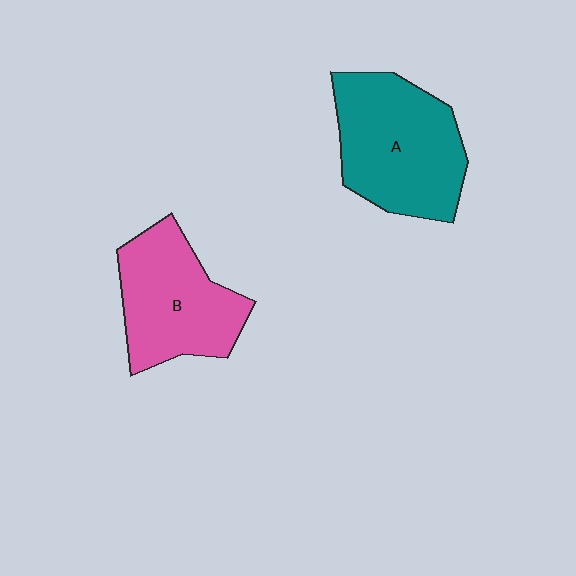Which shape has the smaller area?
Shape B (pink).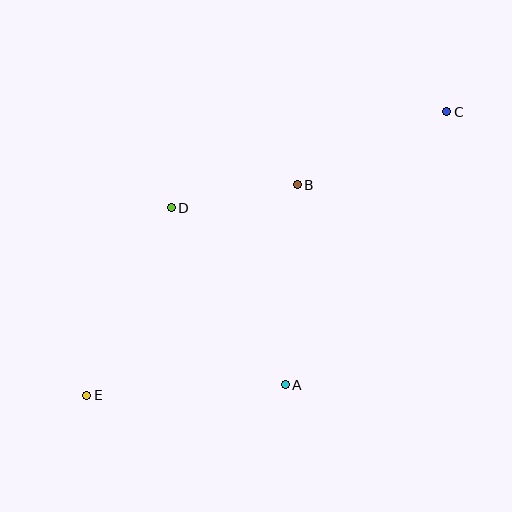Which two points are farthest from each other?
Points C and E are farthest from each other.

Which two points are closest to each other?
Points B and D are closest to each other.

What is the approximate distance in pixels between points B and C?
The distance between B and C is approximately 166 pixels.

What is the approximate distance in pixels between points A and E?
The distance between A and E is approximately 199 pixels.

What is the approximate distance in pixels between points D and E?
The distance between D and E is approximately 205 pixels.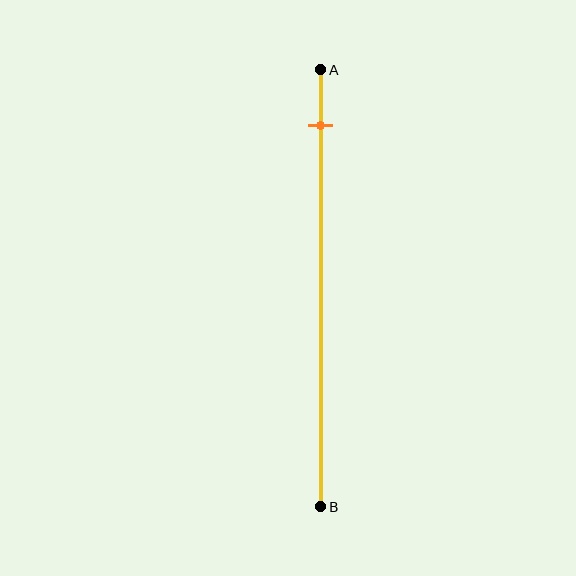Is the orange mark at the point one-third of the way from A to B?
No, the mark is at about 15% from A, not at the 33% one-third point.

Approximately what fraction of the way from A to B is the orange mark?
The orange mark is approximately 15% of the way from A to B.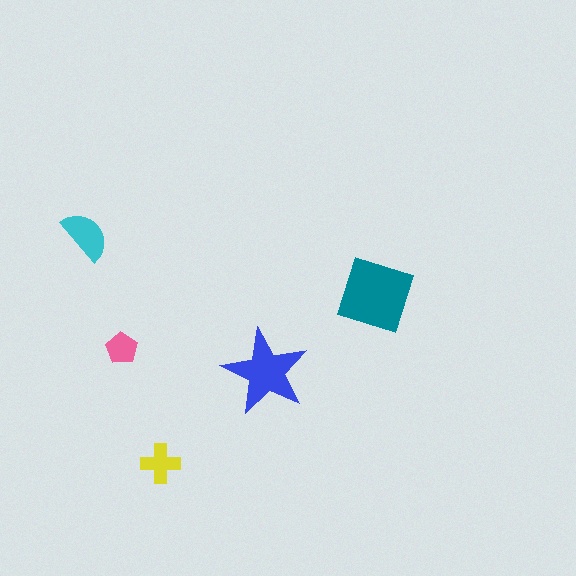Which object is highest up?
The cyan semicircle is topmost.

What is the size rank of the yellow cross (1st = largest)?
4th.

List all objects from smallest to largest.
The pink pentagon, the yellow cross, the cyan semicircle, the blue star, the teal square.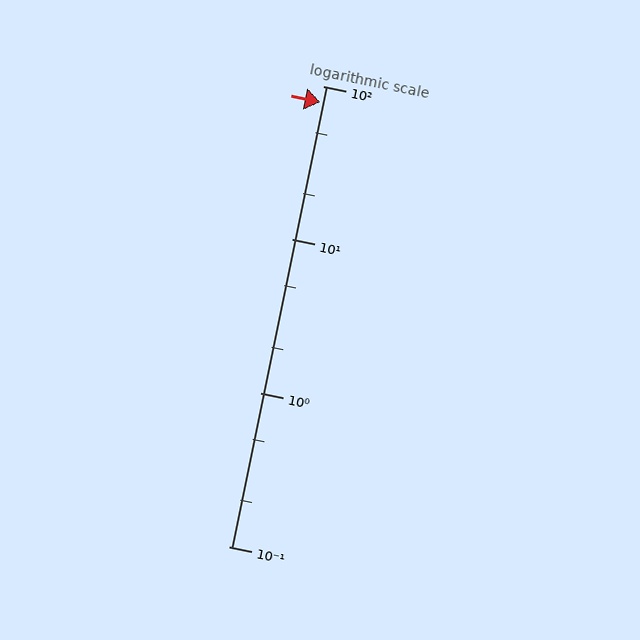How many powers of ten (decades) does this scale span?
The scale spans 3 decades, from 0.1 to 100.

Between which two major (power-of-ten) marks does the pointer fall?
The pointer is between 10 and 100.